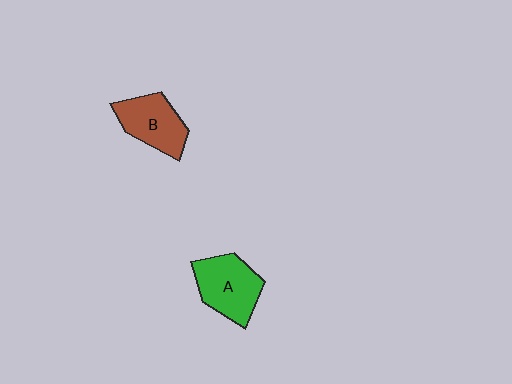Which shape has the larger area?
Shape A (green).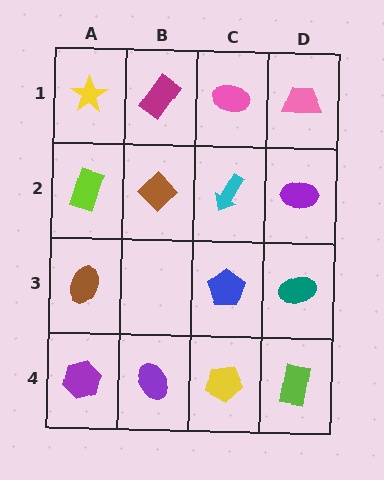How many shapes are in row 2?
4 shapes.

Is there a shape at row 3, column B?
No, that cell is empty.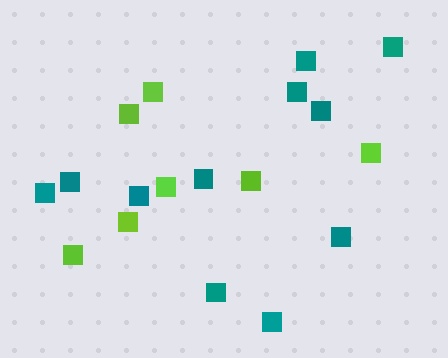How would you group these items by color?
There are 2 groups: one group of teal squares (11) and one group of lime squares (7).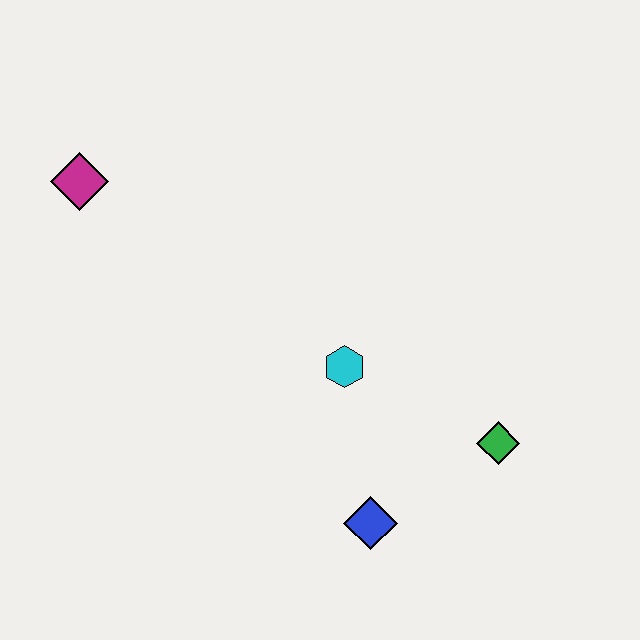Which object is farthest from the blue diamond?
The magenta diamond is farthest from the blue diamond.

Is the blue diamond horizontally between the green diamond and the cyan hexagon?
Yes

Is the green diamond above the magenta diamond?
No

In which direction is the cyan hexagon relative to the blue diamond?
The cyan hexagon is above the blue diamond.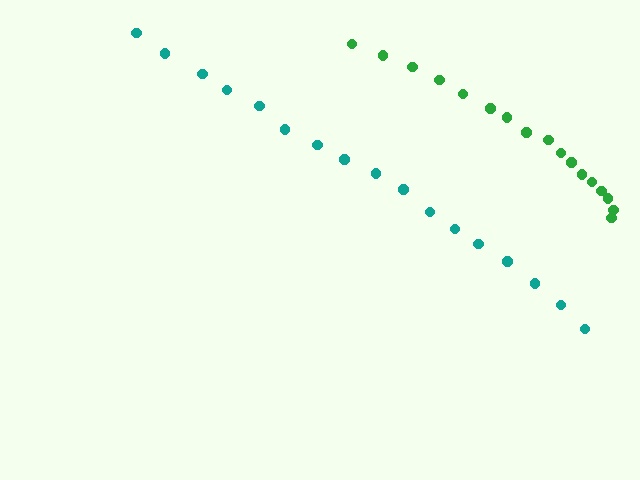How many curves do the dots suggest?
There are 2 distinct paths.